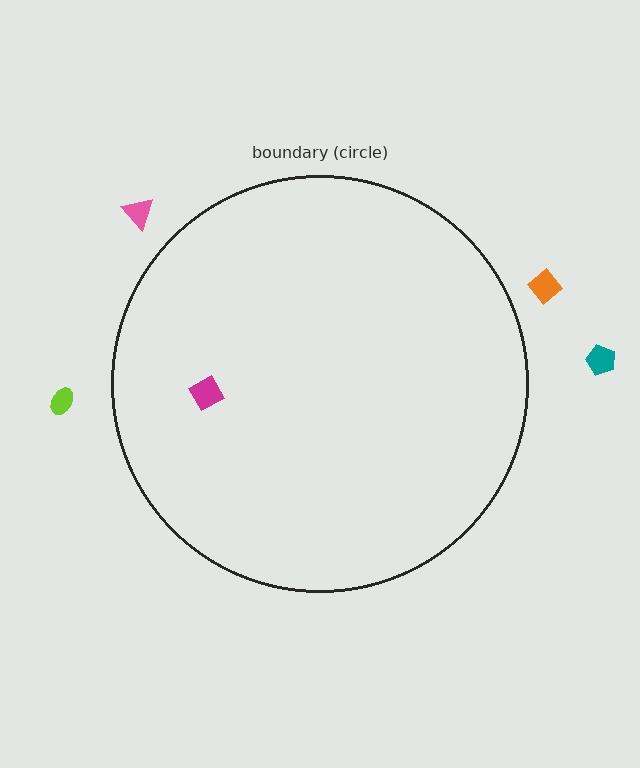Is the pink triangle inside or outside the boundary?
Outside.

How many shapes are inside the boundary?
1 inside, 4 outside.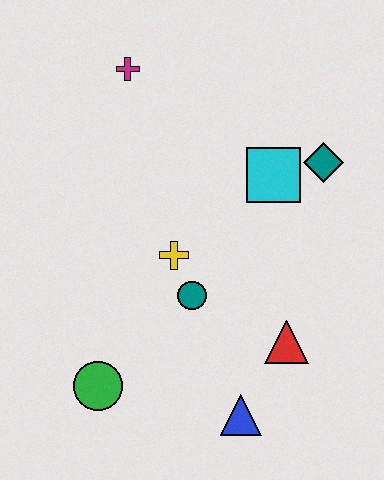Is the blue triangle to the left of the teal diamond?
Yes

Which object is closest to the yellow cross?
The teal circle is closest to the yellow cross.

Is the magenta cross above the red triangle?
Yes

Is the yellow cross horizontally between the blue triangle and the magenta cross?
Yes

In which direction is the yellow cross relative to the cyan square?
The yellow cross is to the left of the cyan square.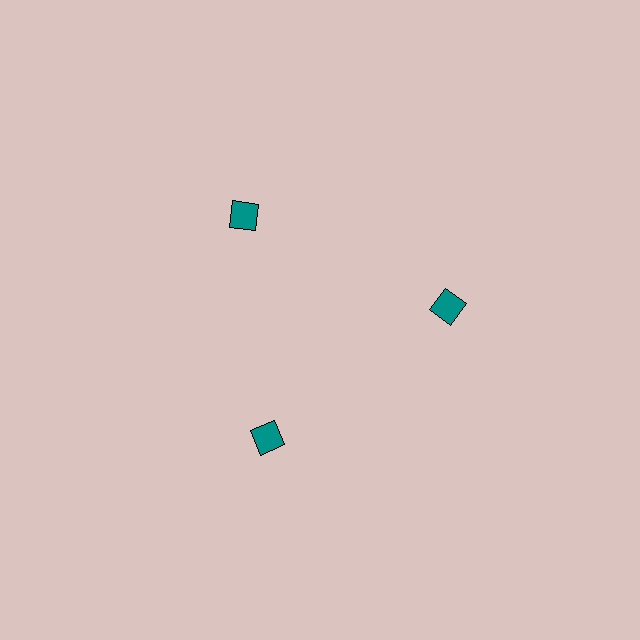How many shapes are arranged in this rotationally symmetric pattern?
There are 3 shapes, arranged in 3 groups of 1.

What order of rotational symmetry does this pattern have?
This pattern has 3-fold rotational symmetry.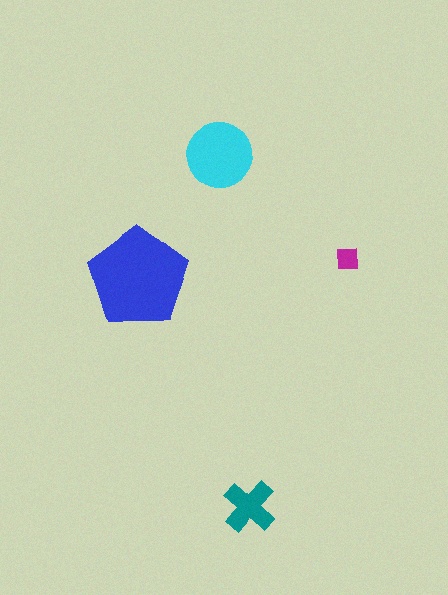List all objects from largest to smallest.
The blue pentagon, the cyan circle, the teal cross, the magenta square.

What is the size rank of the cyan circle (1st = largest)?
2nd.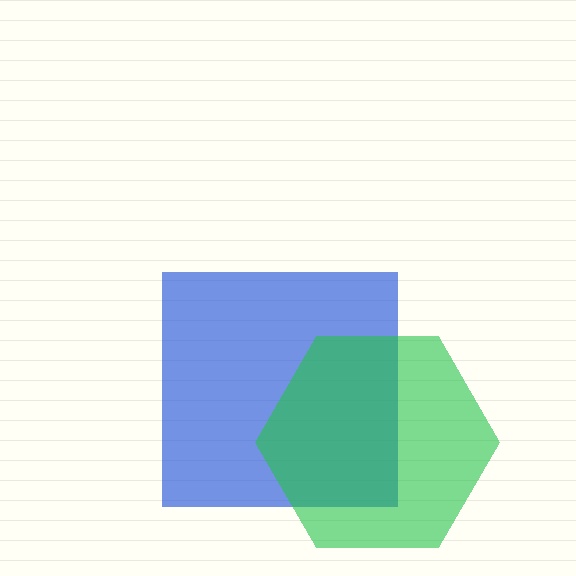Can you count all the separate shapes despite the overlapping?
Yes, there are 2 separate shapes.